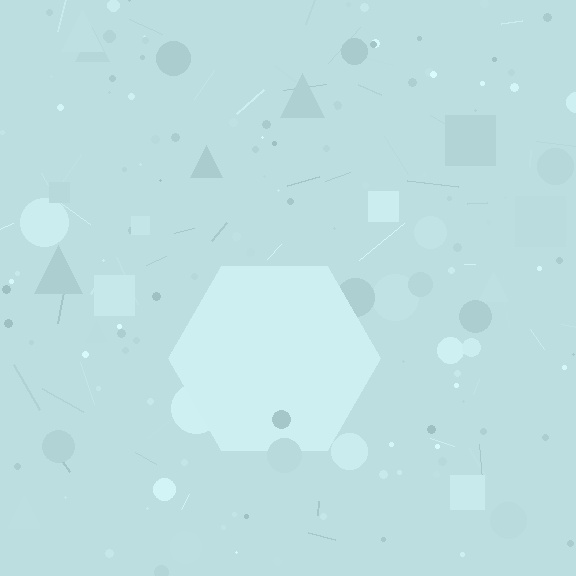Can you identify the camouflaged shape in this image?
The camouflaged shape is a hexagon.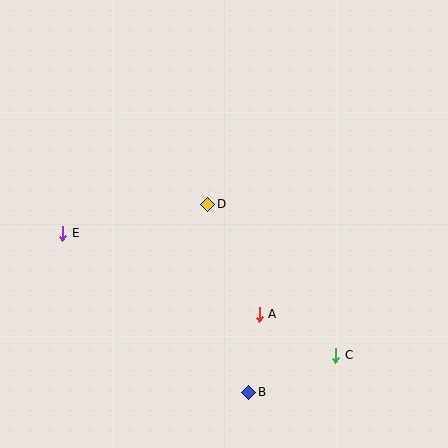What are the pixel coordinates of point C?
Point C is at (336, 355).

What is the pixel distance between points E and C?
The distance between E and C is 299 pixels.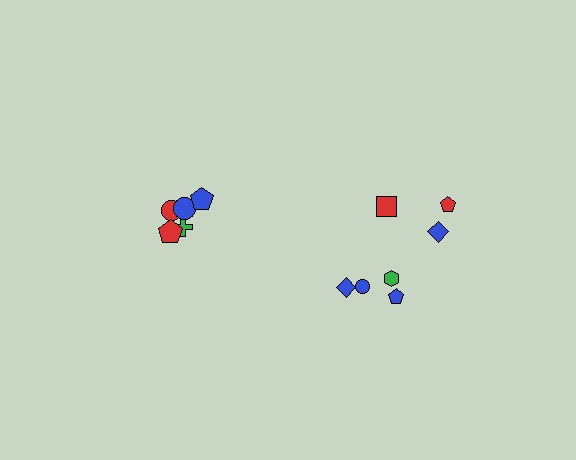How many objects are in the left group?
There are 5 objects.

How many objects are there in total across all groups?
There are 12 objects.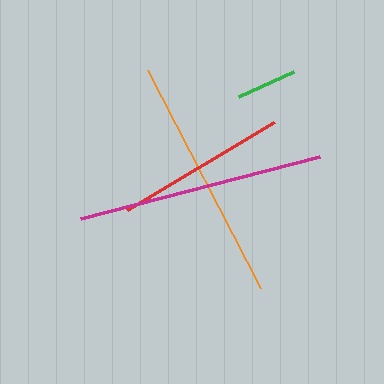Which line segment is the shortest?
The green line is the shortest at approximately 60 pixels.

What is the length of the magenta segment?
The magenta segment is approximately 247 pixels long.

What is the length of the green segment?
The green segment is approximately 60 pixels long.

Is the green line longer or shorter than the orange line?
The orange line is longer than the green line.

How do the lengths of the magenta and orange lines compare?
The magenta and orange lines are approximately the same length.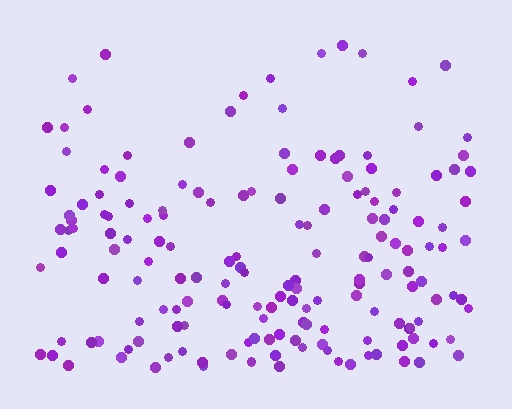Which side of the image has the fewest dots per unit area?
The top.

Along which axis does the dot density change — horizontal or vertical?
Vertical.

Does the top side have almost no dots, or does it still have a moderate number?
Still a moderate number, just noticeably fewer than the bottom.